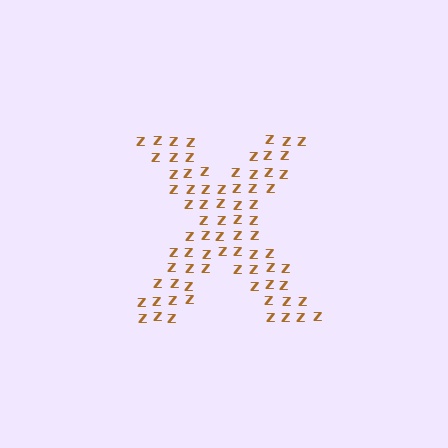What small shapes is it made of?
It is made of small letter Z's.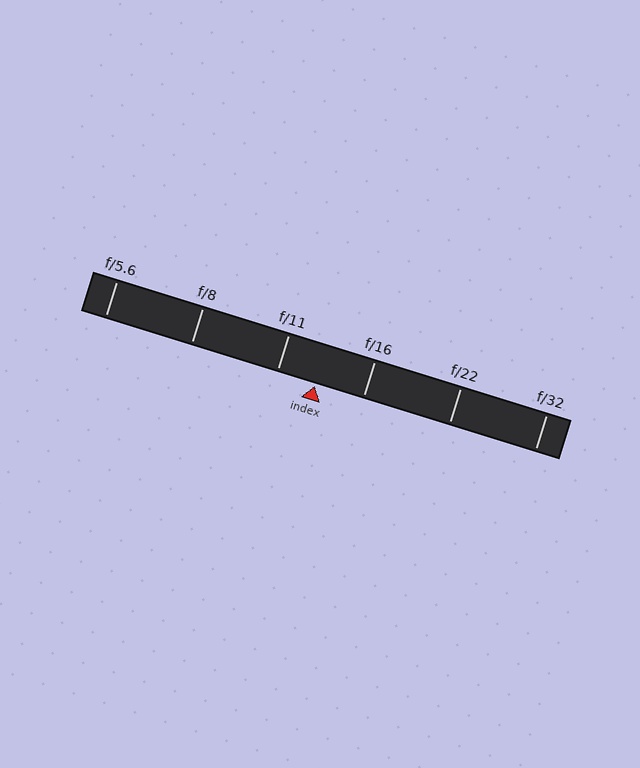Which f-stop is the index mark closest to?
The index mark is closest to f/11.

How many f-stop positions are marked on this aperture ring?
There are 6 f-stop positions marked.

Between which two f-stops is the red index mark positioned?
The index mark is between f/11 and f/16.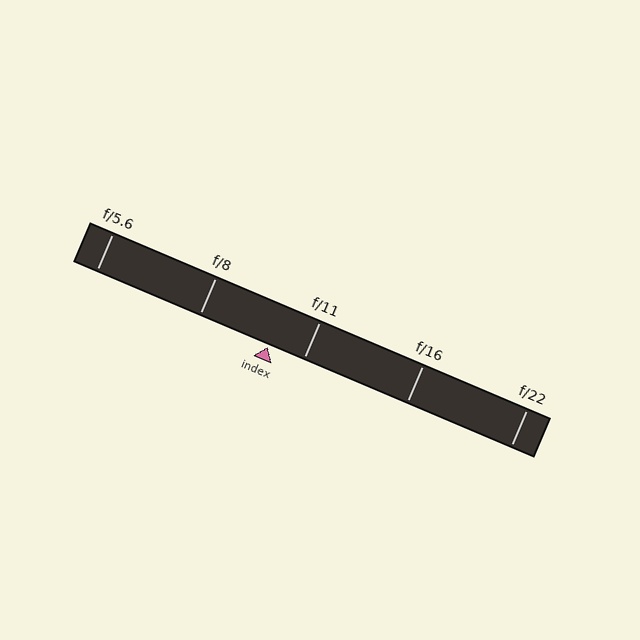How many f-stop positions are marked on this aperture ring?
There are 5 f-stop positions marked.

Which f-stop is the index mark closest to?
The index mark is closest to f/11.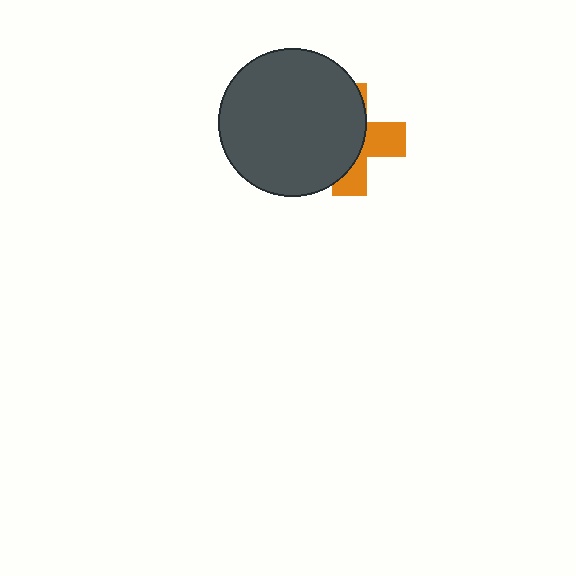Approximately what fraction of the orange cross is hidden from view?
Roughly 62% of the orange cross is hidden behind the dark gray circle.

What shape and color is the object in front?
The object in front is a dark gray circle.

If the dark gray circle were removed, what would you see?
You would see the complete orange cross.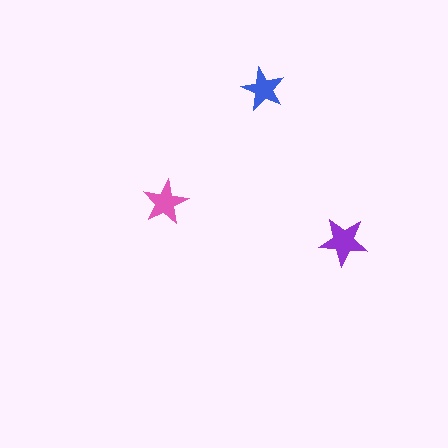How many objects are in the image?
There are 3 objects in the image.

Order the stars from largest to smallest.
the purple one, the pink one, the blue one.